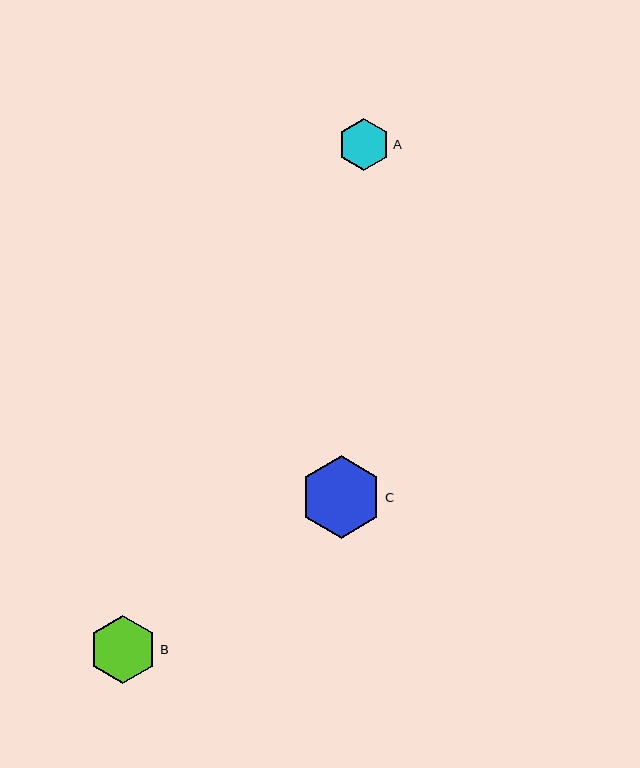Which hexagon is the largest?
Hexagon C is the largest with a size of approximately 82 pixels.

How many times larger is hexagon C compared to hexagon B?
Hexagon C is approximately 1.2 times the size of hexagon B.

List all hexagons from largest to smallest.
From largest to smallest: C, B, A.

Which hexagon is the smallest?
Hexagon A is the smallest with a size of approximately 52 pixels.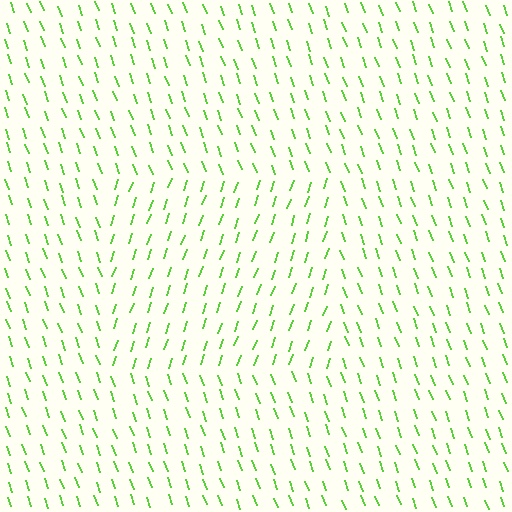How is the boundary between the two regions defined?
The boundary is defined purely by a change in line orientation (approximately 38 degrees difference). All lines are the same color and thickness.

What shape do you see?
I see a rectangle.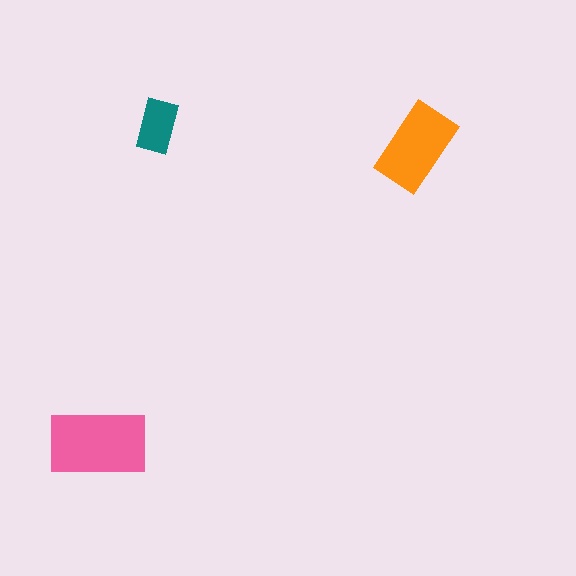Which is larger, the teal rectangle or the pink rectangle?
The pink one.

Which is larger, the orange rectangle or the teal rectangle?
The orange one.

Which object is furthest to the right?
The orange rectangle is rightmost.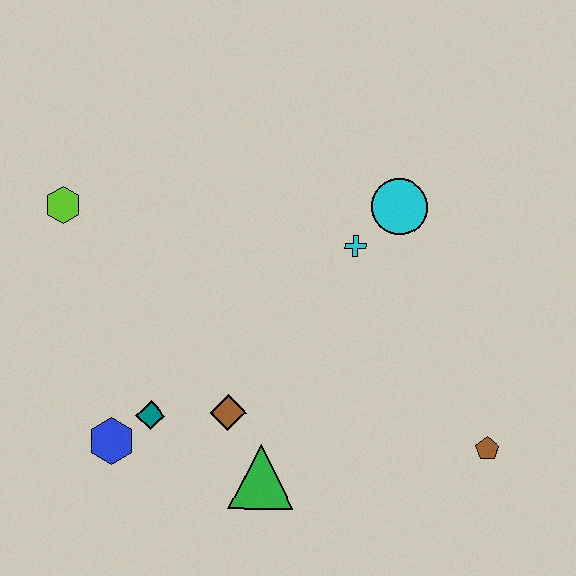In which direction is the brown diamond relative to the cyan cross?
The brown diamond is below the cyan cross.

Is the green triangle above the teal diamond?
No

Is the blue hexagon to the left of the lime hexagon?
No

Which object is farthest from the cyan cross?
The blue hexagon is farthest from the cyan cross.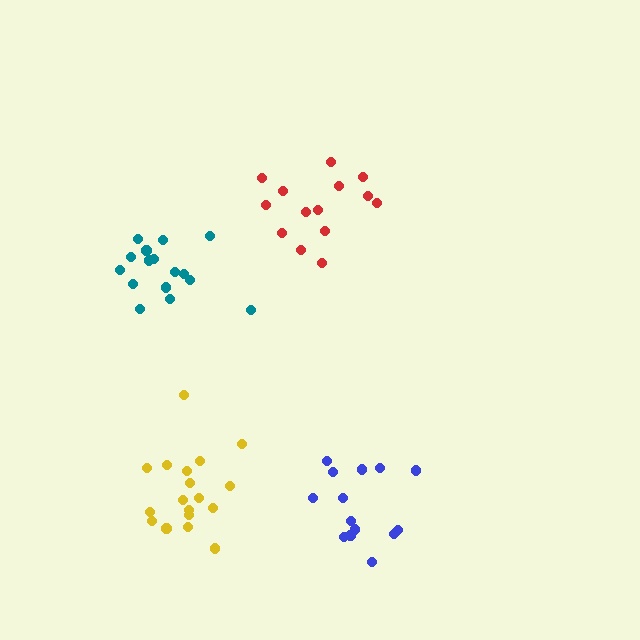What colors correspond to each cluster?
The clusters are colored: red, yellow, blue, teal.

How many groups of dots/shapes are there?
There are 4 groups.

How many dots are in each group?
Group 1: 14 dots, Group 2: 18 dots, Group 3: 14 dots, Group 4: 16 dots (62 total).